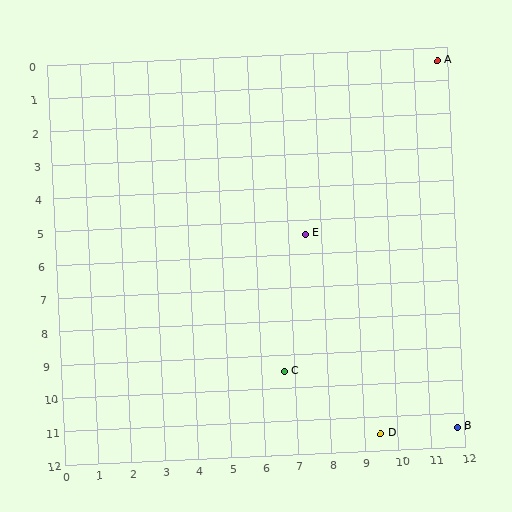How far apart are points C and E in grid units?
Points C and E are about 4.2 grid units apart.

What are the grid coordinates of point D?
Point D is at approximately (9.5, 11.5).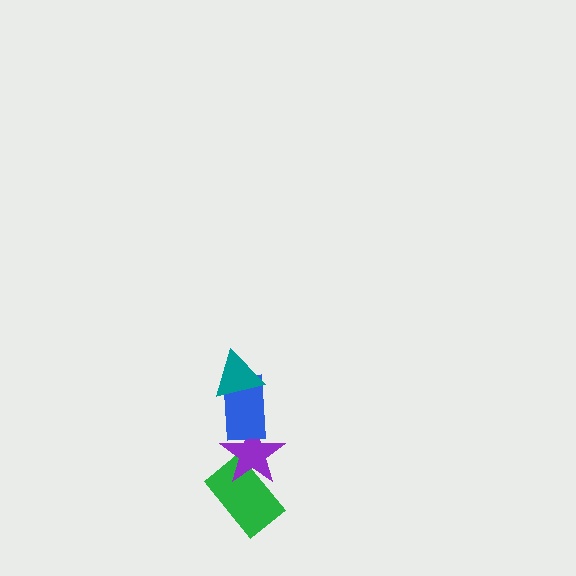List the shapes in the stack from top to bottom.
From top to bottom: the teal triangle, the blue rectangle, the purple star, the green rectangle.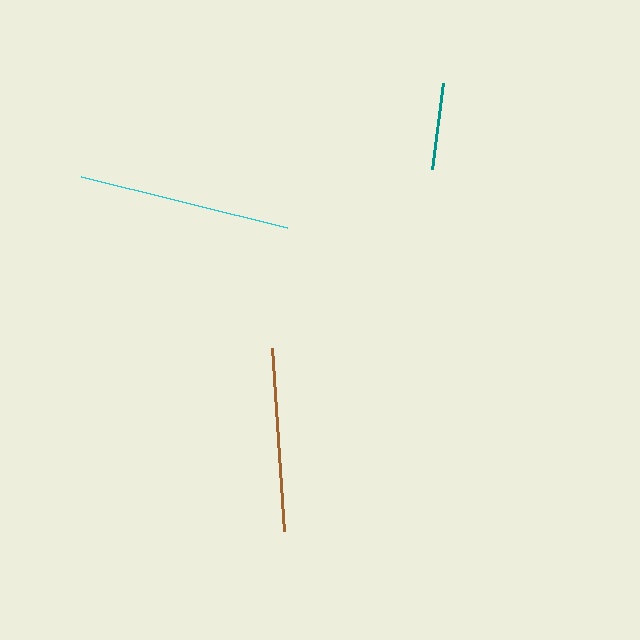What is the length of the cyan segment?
The cyan segment is approximately 212 pixels long.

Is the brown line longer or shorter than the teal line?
The brown line is longer than the teal line.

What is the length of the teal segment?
The teal segment is approximately 86 pixels long.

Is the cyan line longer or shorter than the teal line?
The cyan line is longer than the teal line.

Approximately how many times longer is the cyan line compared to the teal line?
The cyan line is approximately 2.5 times the length of the teal line.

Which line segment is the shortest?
The teal line is the shortest at approximately 86 pixels.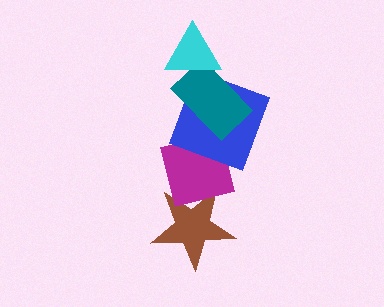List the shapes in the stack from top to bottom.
From top to bottom: the cyan triangle, the teal rectangle, the blue square, the magenta square, the brown star.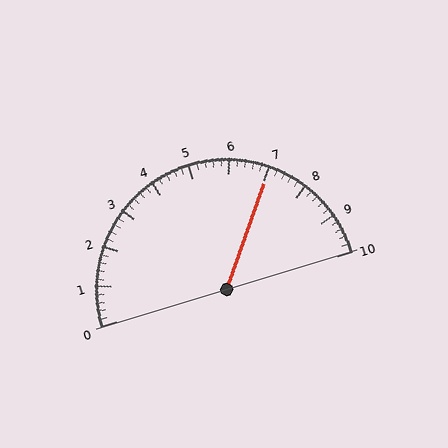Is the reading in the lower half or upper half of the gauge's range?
The reading is in the upper half of the range (0 to 10).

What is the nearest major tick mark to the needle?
The nearest major tick mark is 7.